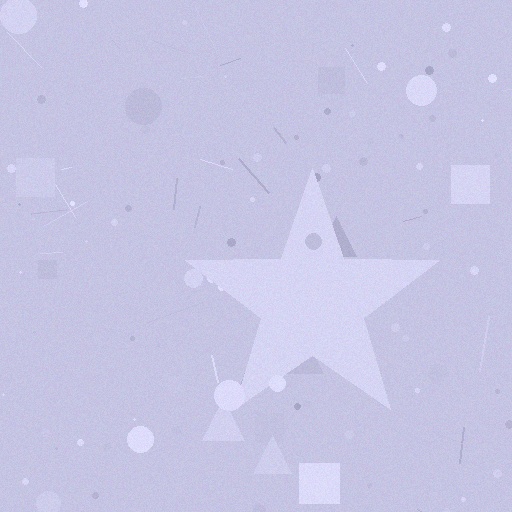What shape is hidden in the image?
A star is hidden in the image.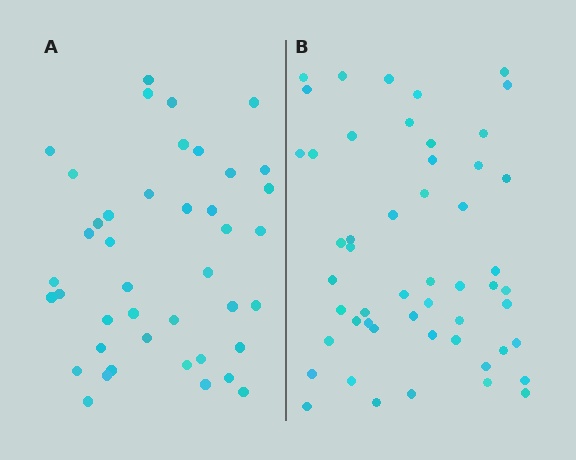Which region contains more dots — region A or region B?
Region B (the right region) has more dots.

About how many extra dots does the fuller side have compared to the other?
Region B has roughly 10 or so more dots than region A.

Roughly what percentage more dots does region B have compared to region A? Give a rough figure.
About 25% more.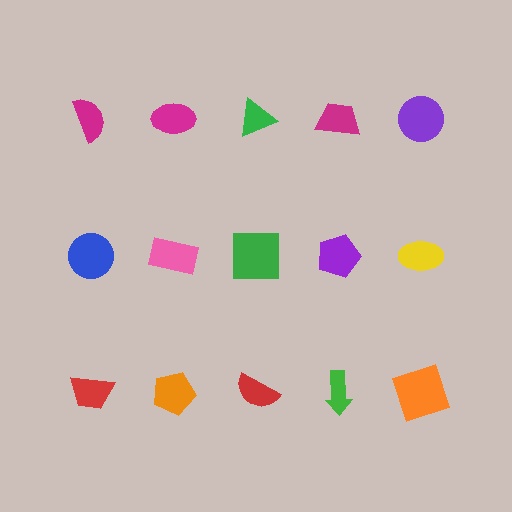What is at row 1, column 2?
A magenta ellipse.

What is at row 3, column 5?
An orange square.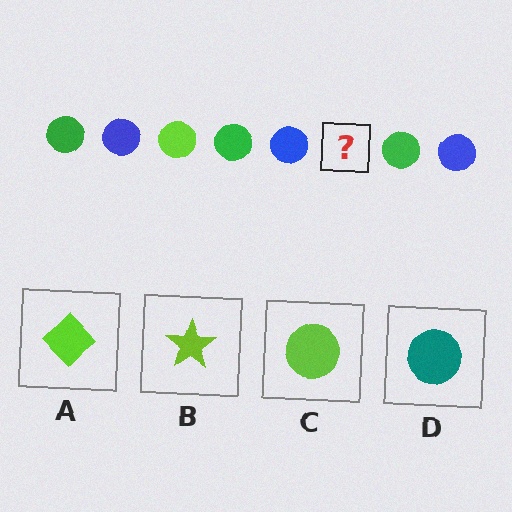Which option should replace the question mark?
Option C.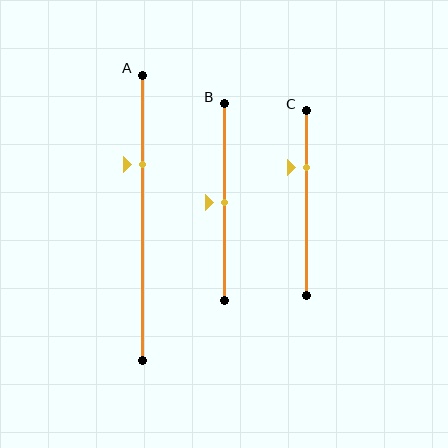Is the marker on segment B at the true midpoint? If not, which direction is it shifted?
Yes, the marker on segment B is at the true midpoint.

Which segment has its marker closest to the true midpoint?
Segment B has its marker closest to the true midpoint.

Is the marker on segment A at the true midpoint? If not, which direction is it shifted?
No, the marker on segment A is shifted upward by about 19% of the segment length.